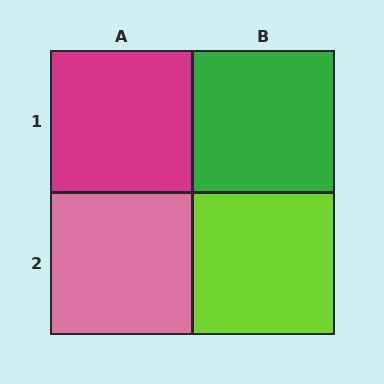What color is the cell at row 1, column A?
Magenta.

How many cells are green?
1 cell is green.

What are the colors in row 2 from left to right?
Pink, lime.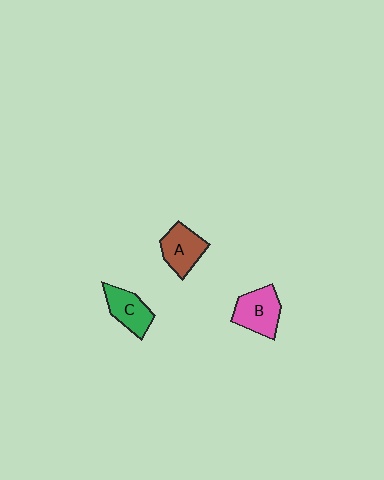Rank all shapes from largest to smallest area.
From largest to smallest: B (pink), A (brown), C (green).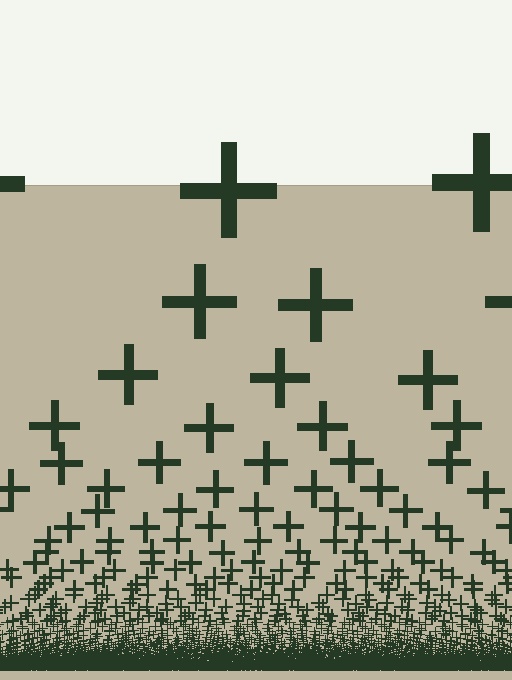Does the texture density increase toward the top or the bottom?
Density increases toward the bottom.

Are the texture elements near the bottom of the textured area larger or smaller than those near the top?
Smaller. The gradient is inverted — elements near the bottom are smaller and denser.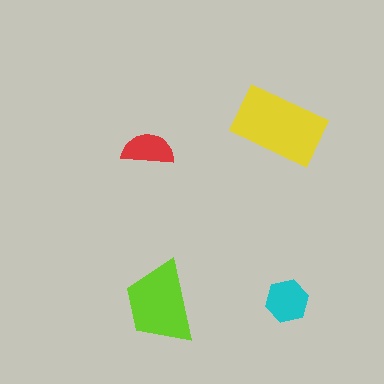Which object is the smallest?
The red semicircle.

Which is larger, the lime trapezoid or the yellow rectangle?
The yellow rectangle.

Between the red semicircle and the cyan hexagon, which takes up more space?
The cyan hexagon.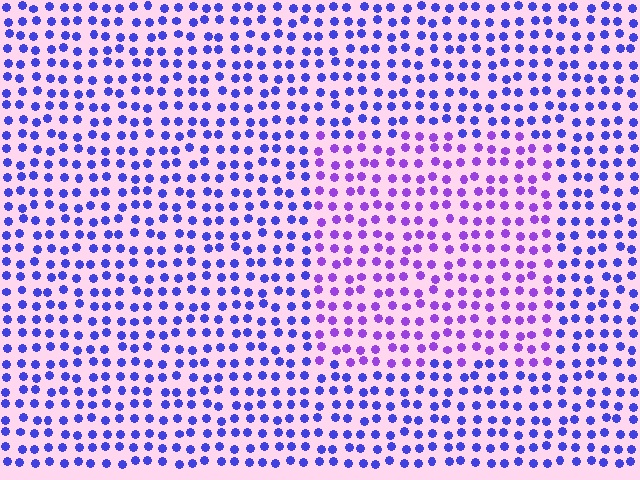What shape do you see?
I see a rectangle.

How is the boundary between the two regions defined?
The boundary is defined purely by a slight shift in hue (about 34 degrees). Spacing, size, and orientation are identical on both sides.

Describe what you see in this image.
The image is filled with small blue elements in a uniform arrangement. A rectangle-shaped region is visible where the elements are tinted to a slightly different hue, forming a subtle color boundary.